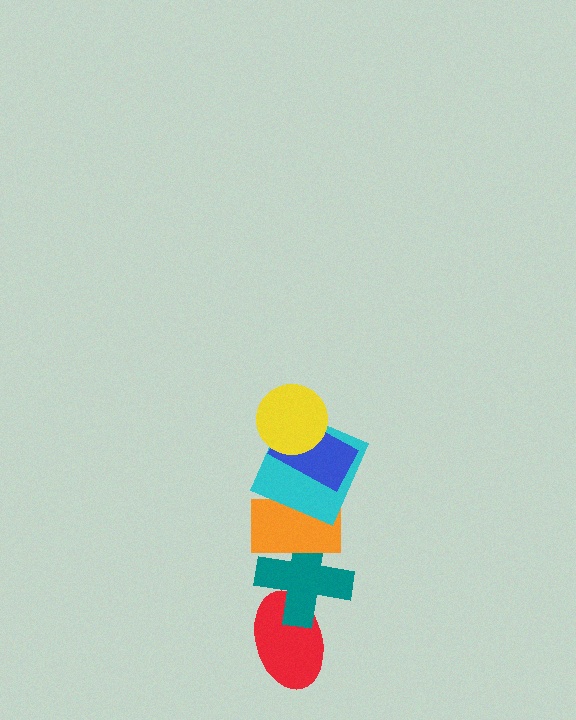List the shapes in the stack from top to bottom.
From top to bottom: the yellow circle, the blue rectangle, the cyan square, the orange rectangle, the teal cross, the red ellipse.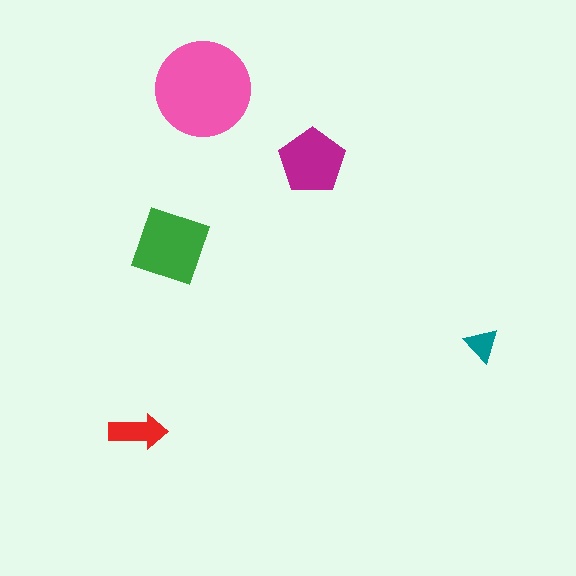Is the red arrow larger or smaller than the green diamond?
Smaller.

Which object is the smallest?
The teal triangle.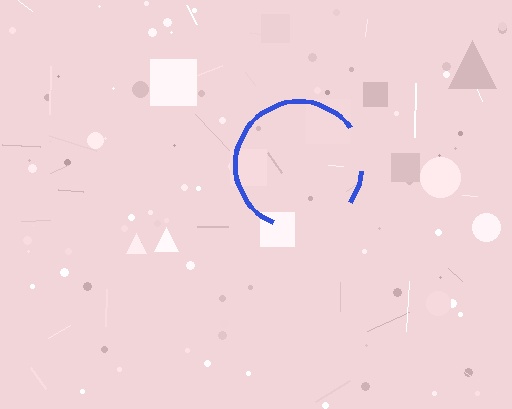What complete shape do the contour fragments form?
The contour fragments form a circle.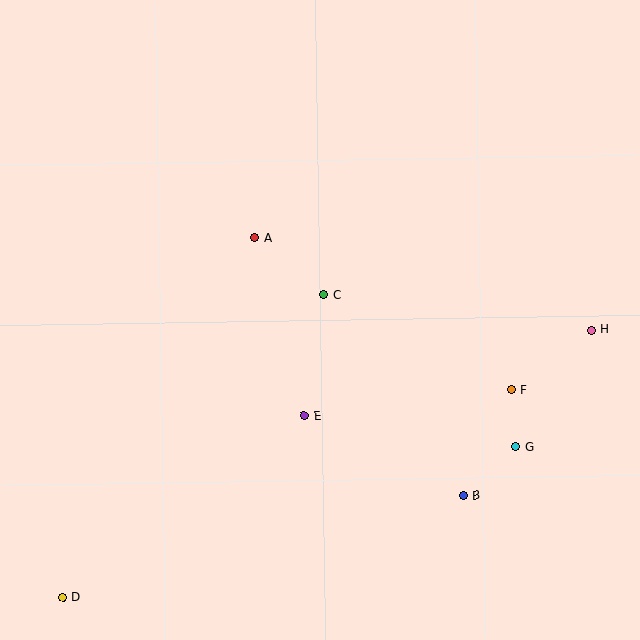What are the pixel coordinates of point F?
Point F is at (511, 390).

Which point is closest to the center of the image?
Point C at (323, 295) is closest to the center.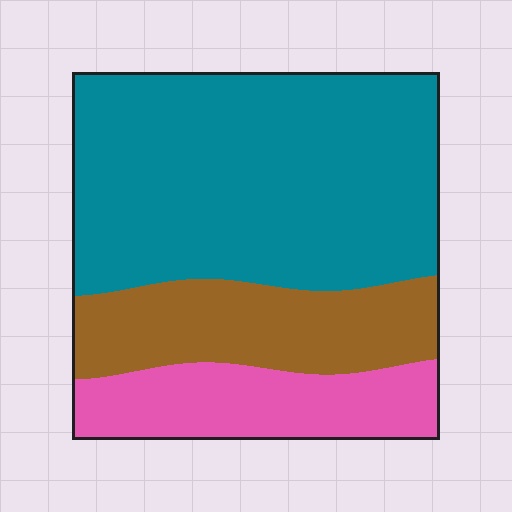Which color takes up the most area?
Teal, at roughly 60%.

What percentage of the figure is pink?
Pink takes up about one fifth (1/5) of the figure.